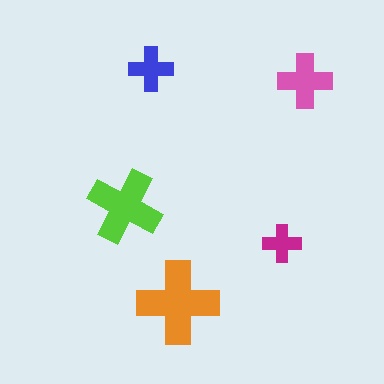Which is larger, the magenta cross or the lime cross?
The lime one.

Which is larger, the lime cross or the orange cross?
The orange one.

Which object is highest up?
The blue cross is topmost.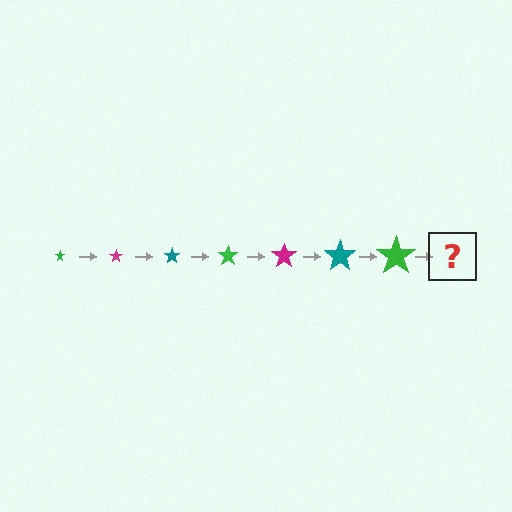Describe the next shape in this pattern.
It should be a magenta star, larger than the previous one.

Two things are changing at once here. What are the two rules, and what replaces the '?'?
The two rules are that the star grows larger each step and the color cycles through green, magenta, and teal. The '?' should be a magenta star, larger than the previous one.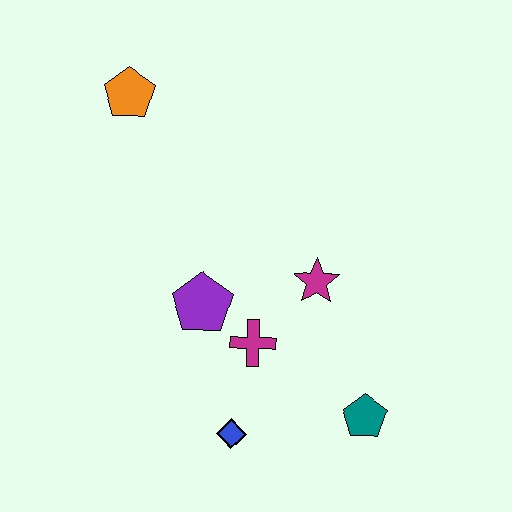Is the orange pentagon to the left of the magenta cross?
Yes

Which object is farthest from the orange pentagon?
The teal pentagon is farthest from the orange pentagon.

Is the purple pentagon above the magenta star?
No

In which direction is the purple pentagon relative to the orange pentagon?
The purple pentagon is below the orange pentagon.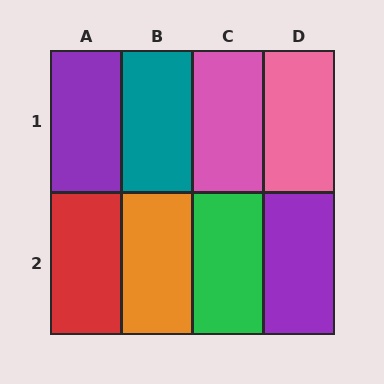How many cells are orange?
1 cell is orange.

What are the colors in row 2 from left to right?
Red, orange, green, purple.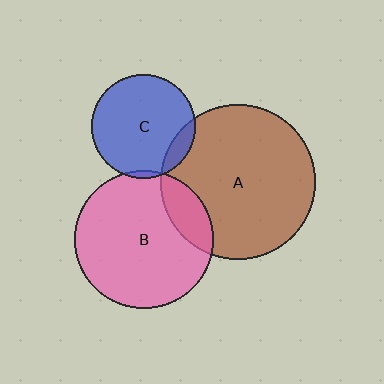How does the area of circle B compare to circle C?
Approximately 1.8 times.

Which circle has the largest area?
Circle A (brown).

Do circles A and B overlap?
Yes.